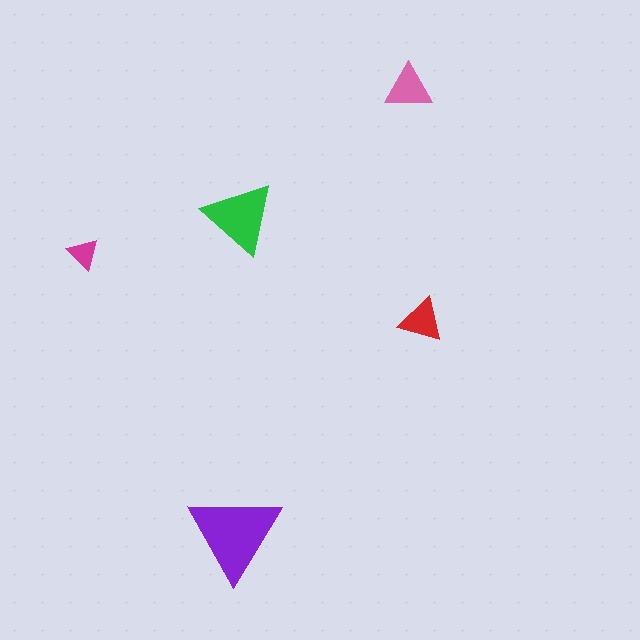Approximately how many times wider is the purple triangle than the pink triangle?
About 2 times wider.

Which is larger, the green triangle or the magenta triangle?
The green one.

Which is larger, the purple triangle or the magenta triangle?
The purple one.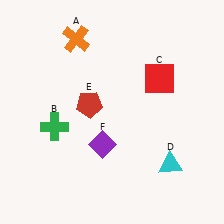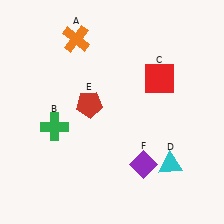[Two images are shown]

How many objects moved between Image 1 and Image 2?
1 object moved between the two images.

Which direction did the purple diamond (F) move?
The purple diamond (F) moved right.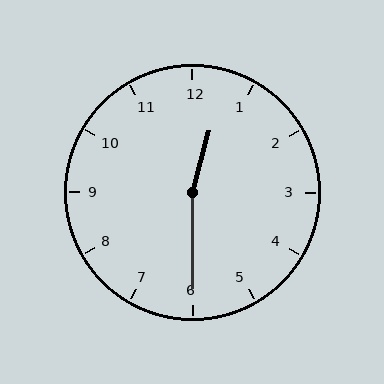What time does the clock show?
12:30.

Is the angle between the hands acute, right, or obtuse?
It is obtuse.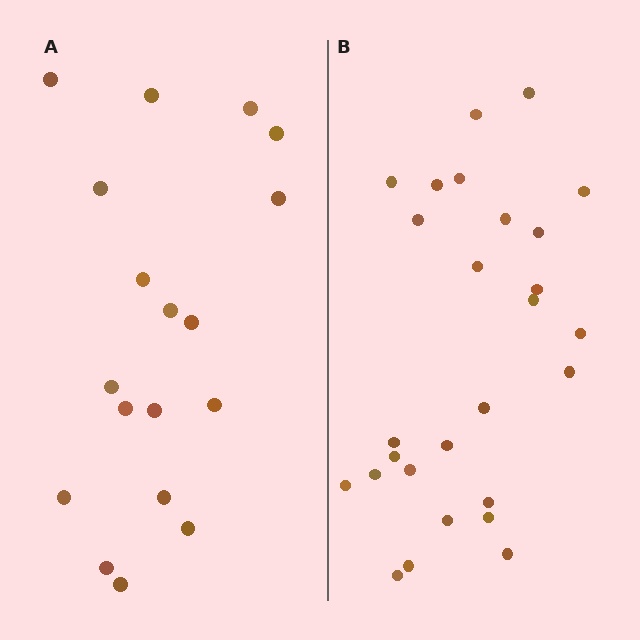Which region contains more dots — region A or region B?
Region B (the right region) has more dots.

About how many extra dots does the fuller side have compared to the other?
Region B has roughly 8 or so more dots than region A.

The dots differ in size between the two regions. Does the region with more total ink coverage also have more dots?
No. Region A has more total ink coverage because its dots are larger, but region B actually contains more individual dots. Total area can be misleading — the number of items is what matters here.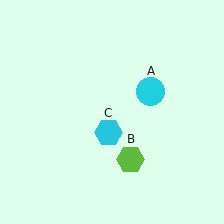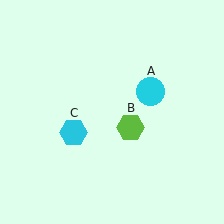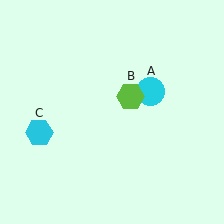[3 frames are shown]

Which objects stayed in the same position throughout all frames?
Cyan circle (object A) remained stationary.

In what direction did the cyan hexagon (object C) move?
The cyan hexagon (object C) moved left.